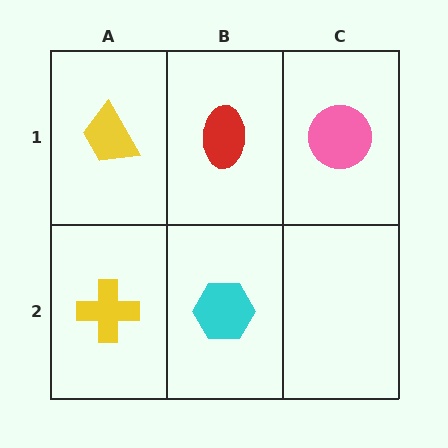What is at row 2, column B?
A cyan hexagon.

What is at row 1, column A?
A yellow trapezoid.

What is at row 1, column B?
A red ellipse.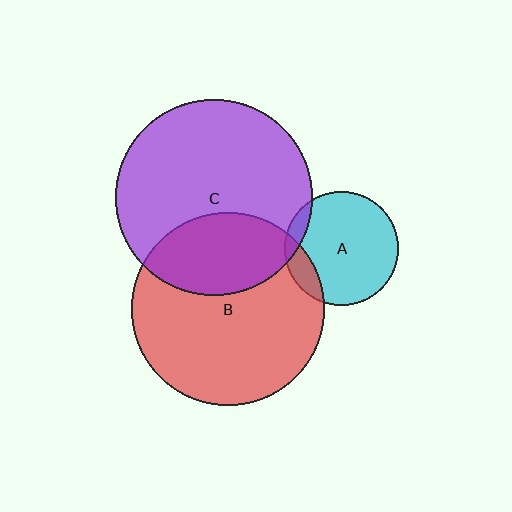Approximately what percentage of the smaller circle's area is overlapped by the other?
Approximately 10%.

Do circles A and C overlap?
Yes.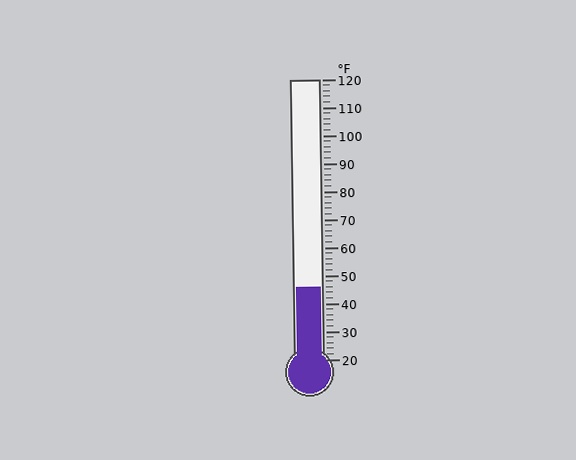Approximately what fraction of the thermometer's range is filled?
The thermometer is filled to approximately 25% of its range.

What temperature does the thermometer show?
The thermometer shows approximately 46°F.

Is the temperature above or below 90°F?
The temperature is below 90°F.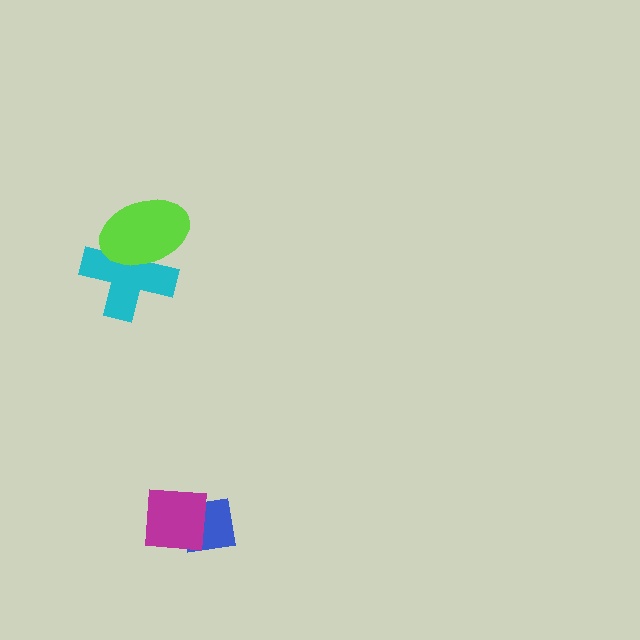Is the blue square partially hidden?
Yes, it is partially covered by another shape.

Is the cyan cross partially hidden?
Yes, it is partially covered by another shape.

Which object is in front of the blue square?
The magenta square is in front of the blue square.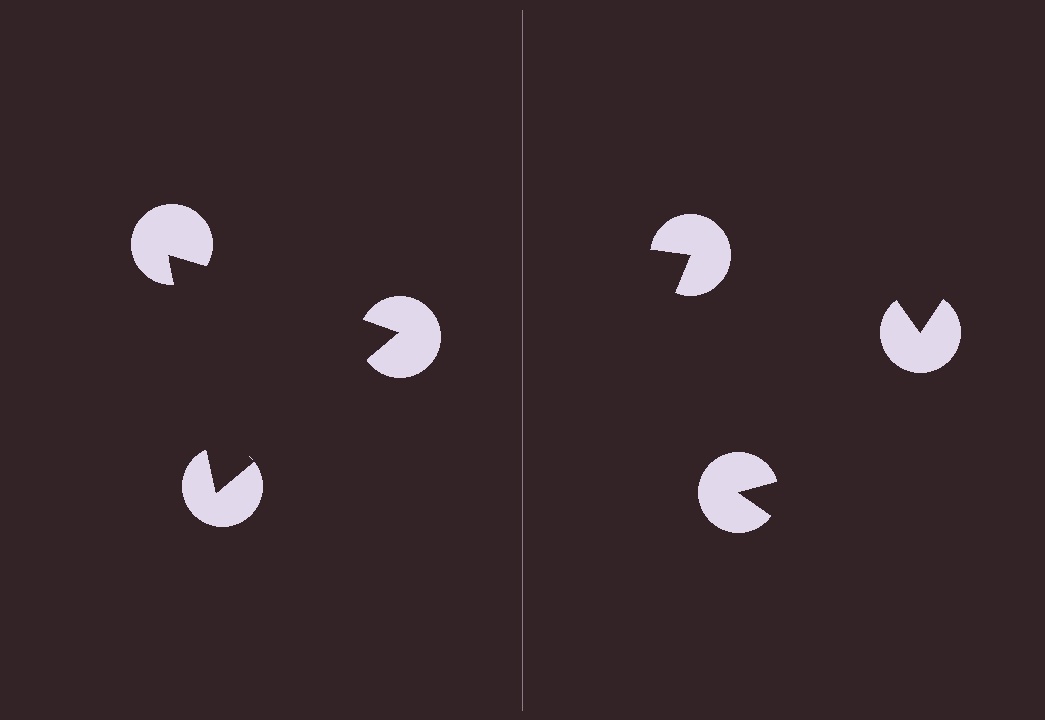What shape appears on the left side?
An illusory triangle.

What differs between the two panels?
The pac-man discs are positioned identically on both sides; only the wedge orientations differ. On the left they align to a triangle; on the right they are misaligned.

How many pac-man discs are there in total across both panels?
6 — 3 on each side.